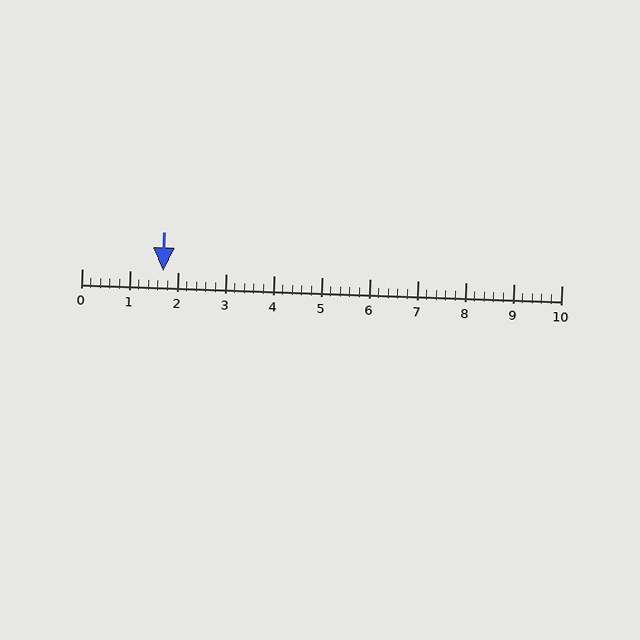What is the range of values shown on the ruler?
The ruler shows values from 0 to 10.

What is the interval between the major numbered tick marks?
The major tick marks are spaced 1 units apart.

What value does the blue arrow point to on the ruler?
The blue arrow points to approximately 1.7.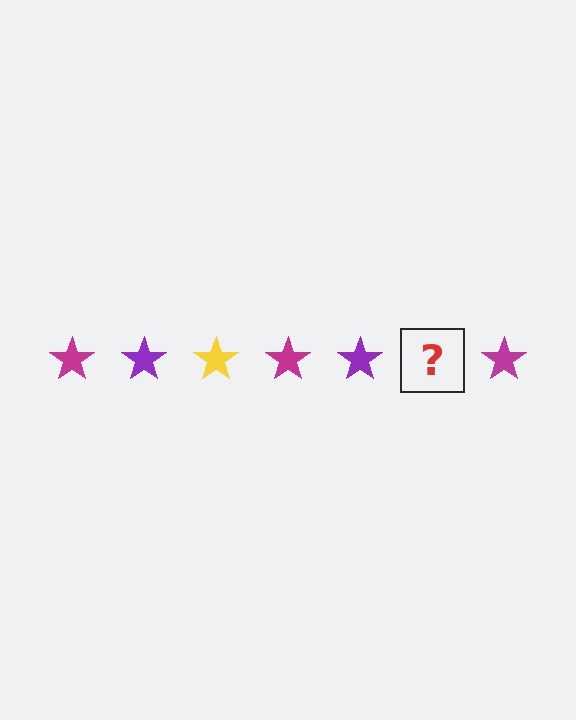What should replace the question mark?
The question mark should be replaced with a yellow star.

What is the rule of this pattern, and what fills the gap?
The rule is that the pattern cycles through magenta, purple, yellow stars. The gap should be filled with a yellow star.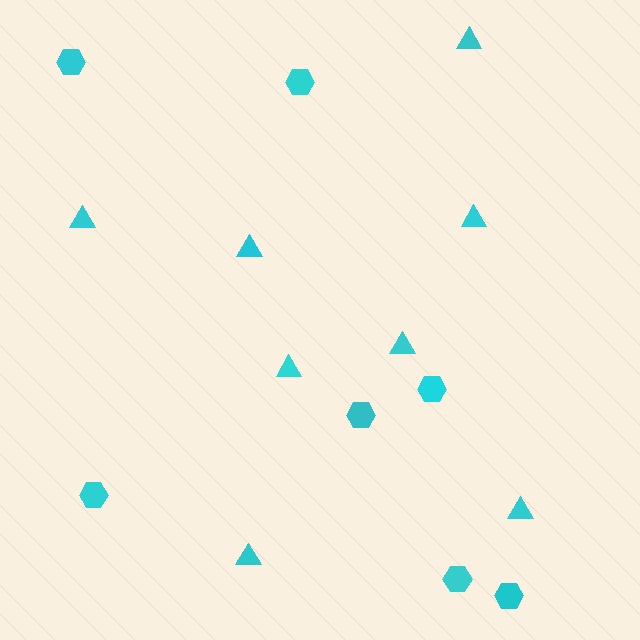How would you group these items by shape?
There are 2 groups: one group of hexagons (7) and one group of triangles (8).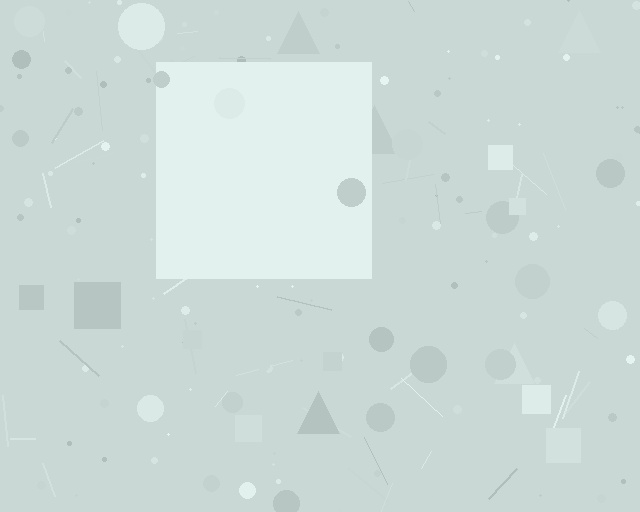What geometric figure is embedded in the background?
A square is embedded in the background.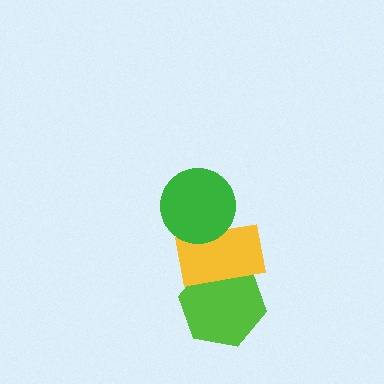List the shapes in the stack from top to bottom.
From top to bottom: the green circle, the yellow rectangle, the lime hexagon.